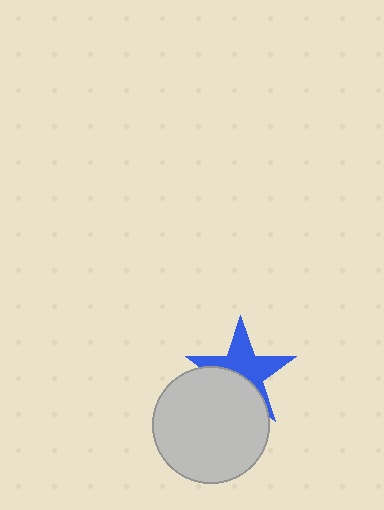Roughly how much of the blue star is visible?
About half of it is visible (roughly 58%).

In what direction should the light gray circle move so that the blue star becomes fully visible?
The light gray circle should move down. That is the shortest direction to clear the overlap and leave the blue star fully visible.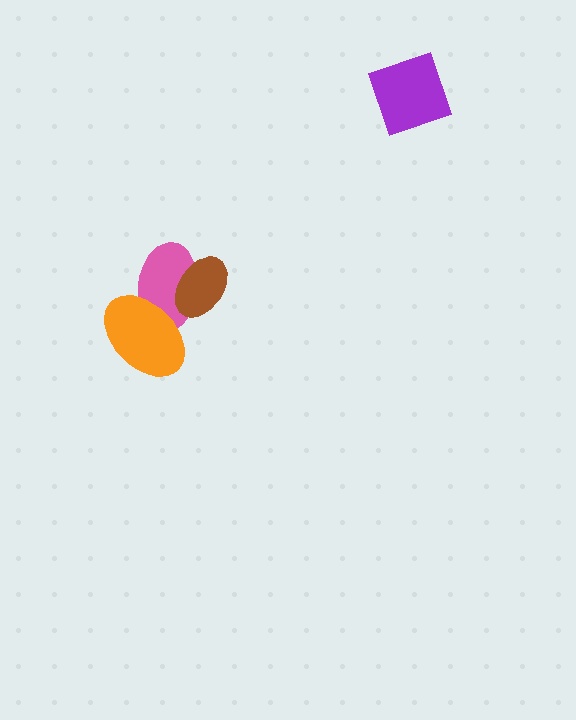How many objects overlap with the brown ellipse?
1 object overlaps with the brown ellipse.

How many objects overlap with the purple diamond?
0 objects overlap with the purple diamond.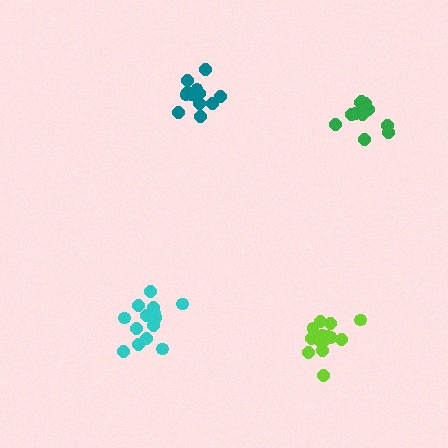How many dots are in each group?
Group 1: 14 dots, Group 2: 13 dots, Group 3: 15 dots, Group 4: 12 dots (54 total).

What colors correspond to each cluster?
The clusters are colored: cyan, green, lime, teal.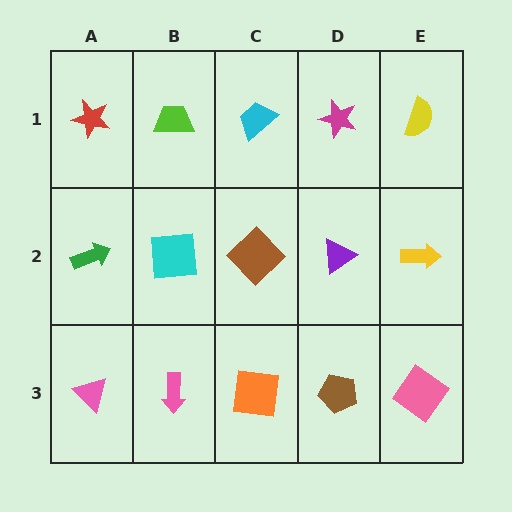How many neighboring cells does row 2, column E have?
3.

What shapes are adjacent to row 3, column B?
A cyan square (row 2, column B), a pink triangle (row 3, column A), an orange square (row 3, column C).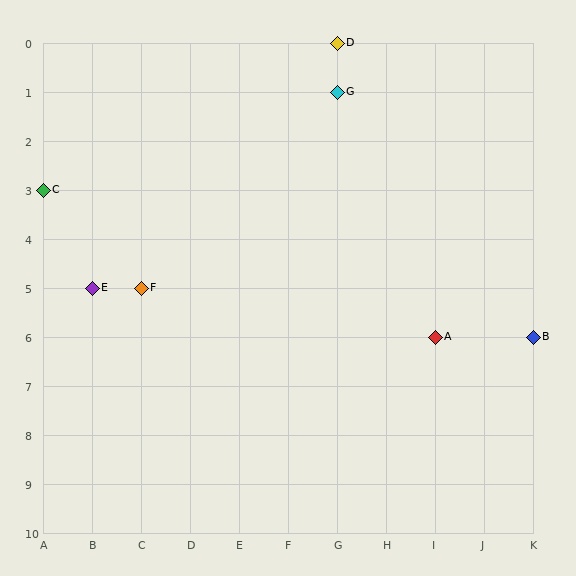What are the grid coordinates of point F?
Point F is at grid coordinates (C, 5).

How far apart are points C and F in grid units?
Points C and F are 2 columns and 2 rows apart (about 2.8 grid units diagonally).